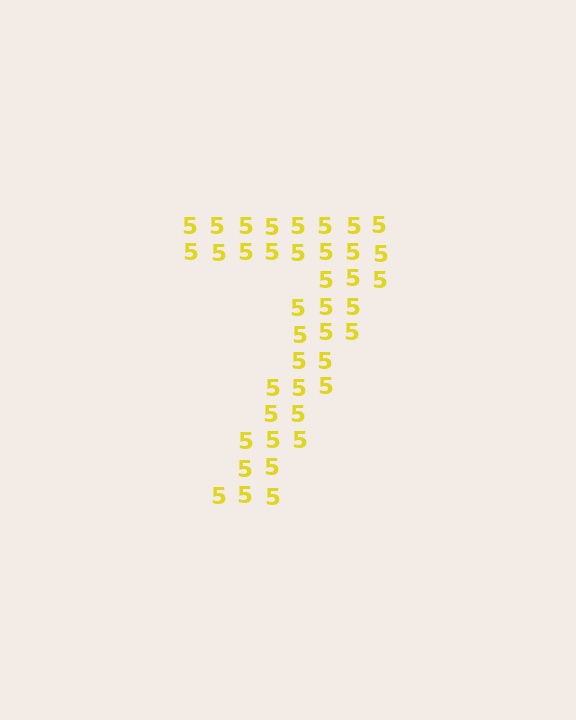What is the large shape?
The large shape is the digit 7.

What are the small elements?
The small elements are digit 5's.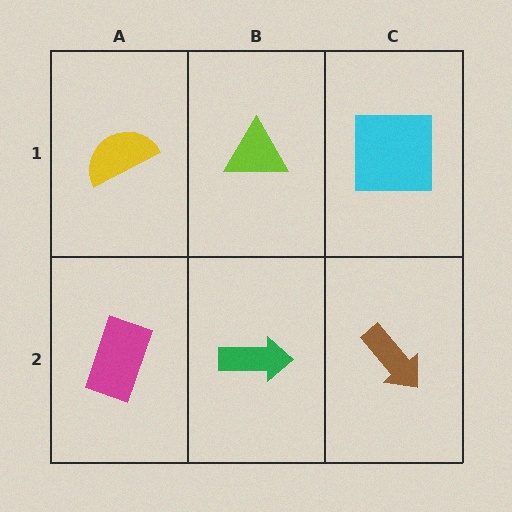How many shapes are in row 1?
3 shapes.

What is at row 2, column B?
A green arrow.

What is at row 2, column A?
A magenta rectangle.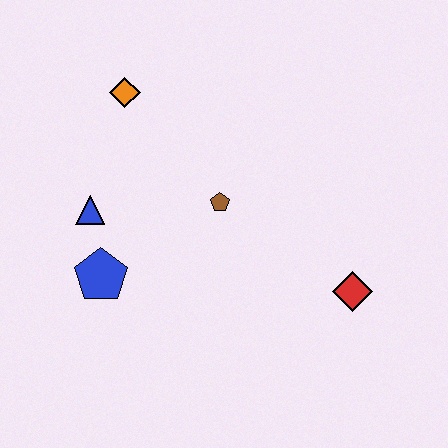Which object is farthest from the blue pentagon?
The red diamond is farthest from the blue pentagon.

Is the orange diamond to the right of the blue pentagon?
Yes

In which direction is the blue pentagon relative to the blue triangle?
The blue pentagon is below the blue triangle.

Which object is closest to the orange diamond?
The blue triangle is closest to the orange diamond.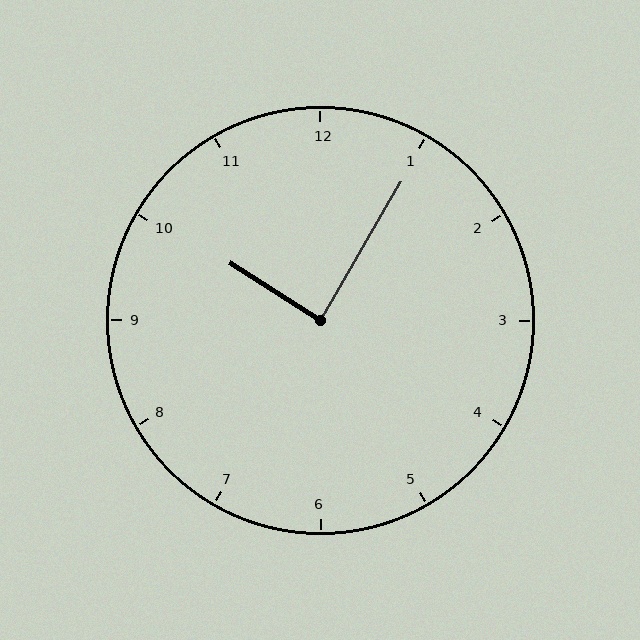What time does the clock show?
10:05.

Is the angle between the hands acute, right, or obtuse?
It is right.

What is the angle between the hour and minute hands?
Approximately 88 degrees.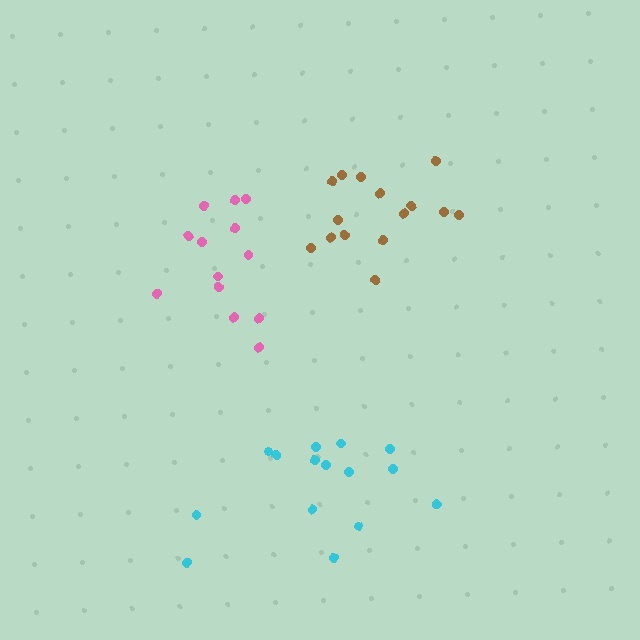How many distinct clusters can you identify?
There are 3 distinct clusters.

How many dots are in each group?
Group 1: 15 dots, Group 2: 13 dots, Group 3: 15 dots (43 total).